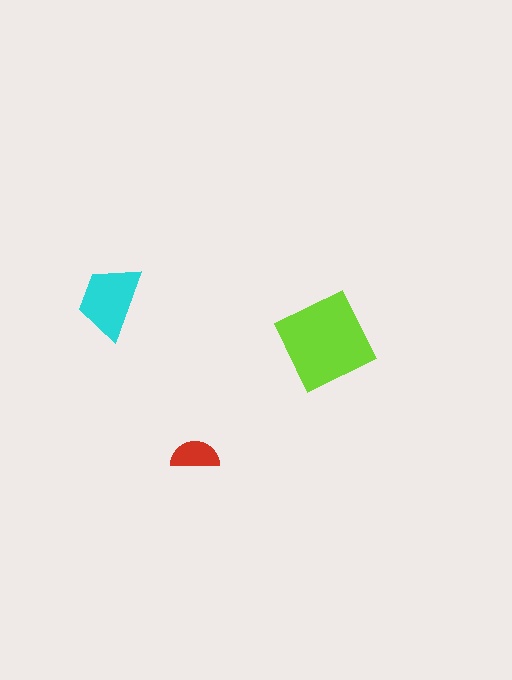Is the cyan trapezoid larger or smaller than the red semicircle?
Larger.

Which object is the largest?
The lime diamond.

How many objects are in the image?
There are 3 objects in the image.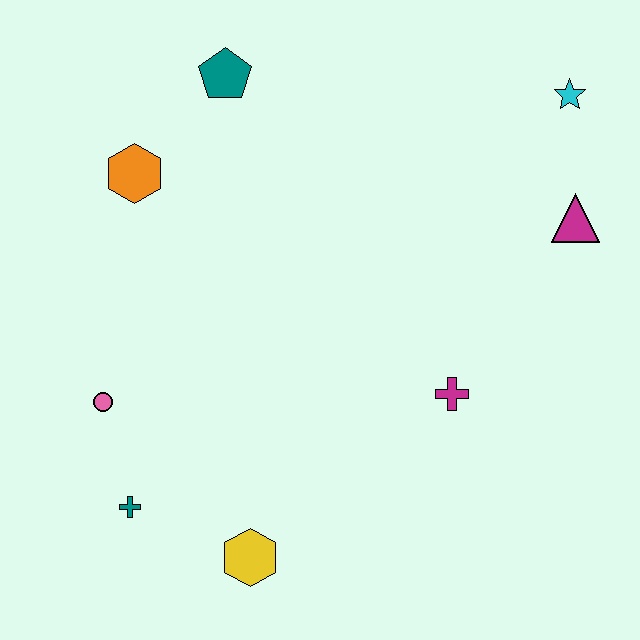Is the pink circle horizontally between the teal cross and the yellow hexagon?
No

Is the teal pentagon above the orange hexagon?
Yes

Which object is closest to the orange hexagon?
The teal pentagon is closest to the orange hexagon.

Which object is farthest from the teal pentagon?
The yellow hexagon is farthest from the teal pentagon.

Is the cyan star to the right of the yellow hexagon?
Yes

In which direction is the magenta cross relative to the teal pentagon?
The magenta cross is below the teal pentagon.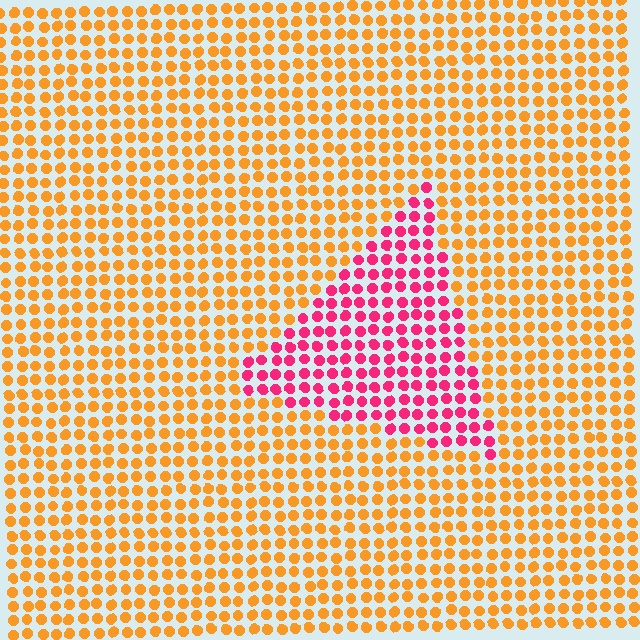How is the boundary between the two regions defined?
The boundary is defined purely by a slight shift in hue (about 58 degrees). Spacing, size, and orientation are identical on both sides.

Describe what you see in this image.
The image is filled with small orange elements in a uniform arrangement. A triangle-shaped region is visible where the elements are tinted to a slightly different hue, forming a subtle color boundary.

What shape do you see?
I see a triangle.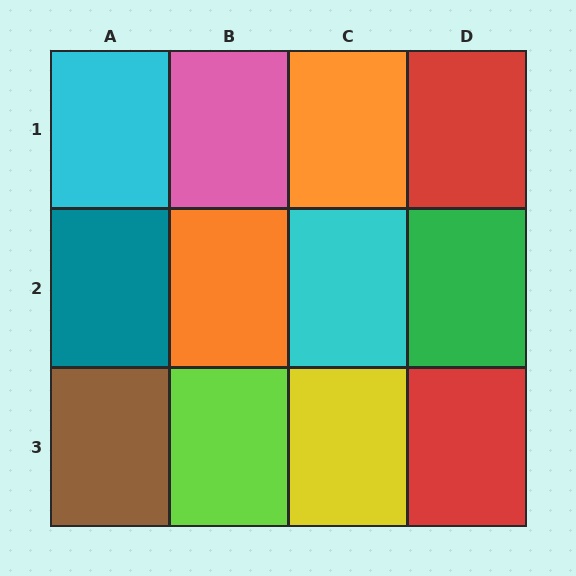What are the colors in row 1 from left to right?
Cyan, pink, orange, red.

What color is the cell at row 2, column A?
Teal.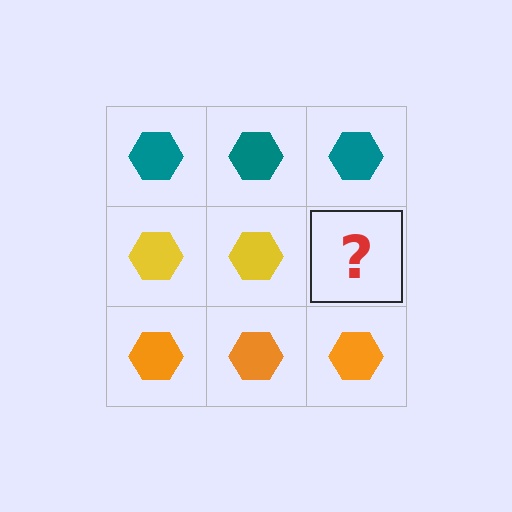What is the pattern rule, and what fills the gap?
The rule is that each row has a consistent color. The gap should be filled with a yellow hexagon.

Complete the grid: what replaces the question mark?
The question mark should be replaced with a yellow hexagon.